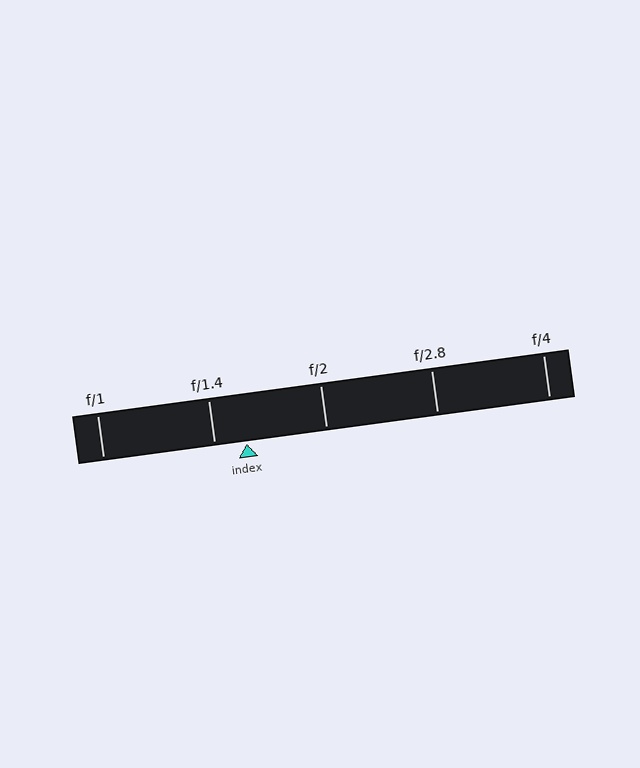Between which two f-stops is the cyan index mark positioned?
The index mark is between f/1.4 and f/2.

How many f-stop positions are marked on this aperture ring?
There are 5 f-stop positions marked.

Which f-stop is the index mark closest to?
The index mark is closest to f/1.4.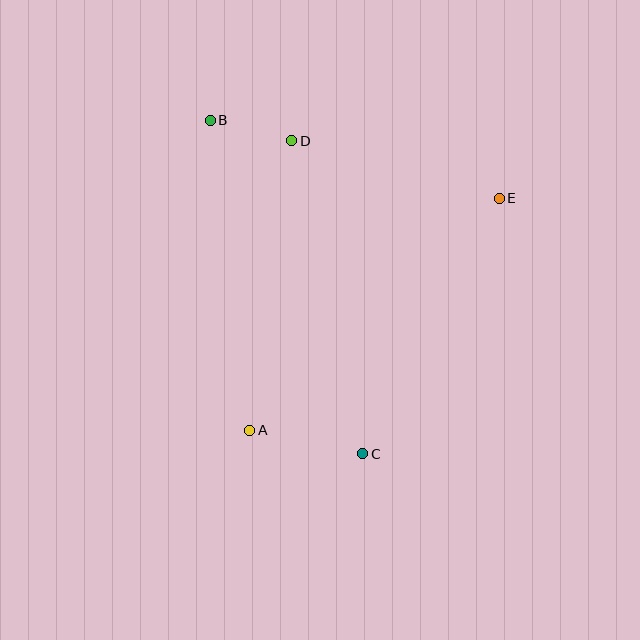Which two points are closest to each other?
Points B and D are closest to each other.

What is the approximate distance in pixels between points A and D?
The distance between A and D is approximately 292 pixels.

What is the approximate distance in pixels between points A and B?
The distance between A and B is approximately 312 pixels.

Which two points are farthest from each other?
Points B and C are farthest from each other.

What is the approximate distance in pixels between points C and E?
The distance between C and E is approximately 290 pixels.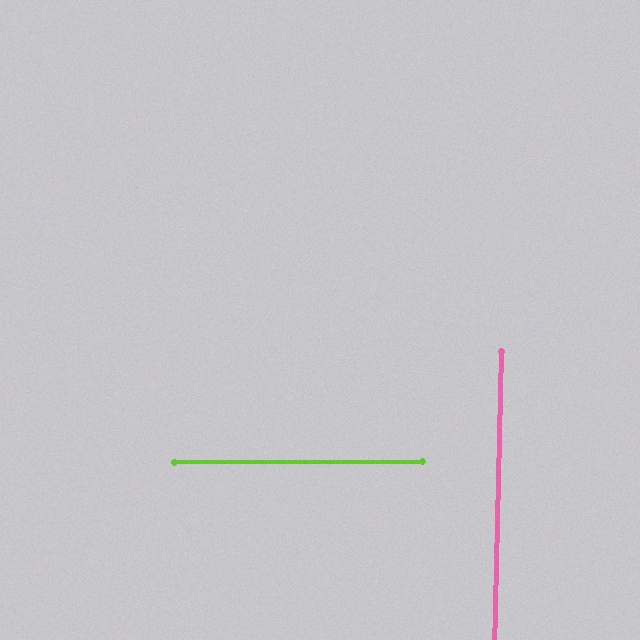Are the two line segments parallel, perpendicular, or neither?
Perpendicular — they meet at approximately 89°.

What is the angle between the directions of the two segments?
Approximately 89 degrees.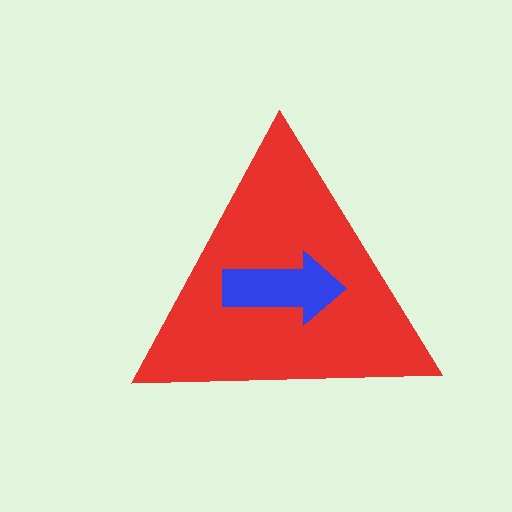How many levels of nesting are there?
2.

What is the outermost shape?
The red triangle.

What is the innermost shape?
The blue arrow.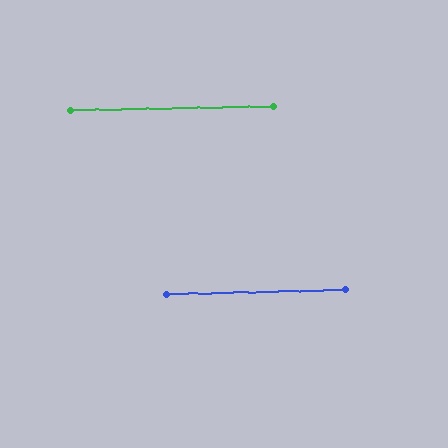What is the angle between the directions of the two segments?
Approximately 0 degrees.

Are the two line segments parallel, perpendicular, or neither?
Parallel — their directions differ by only 0.2°.